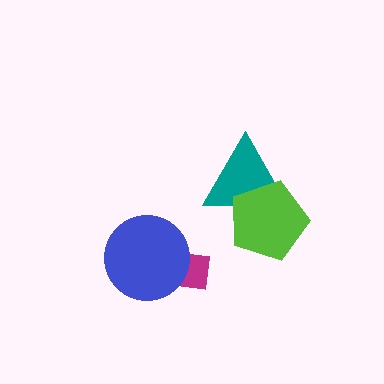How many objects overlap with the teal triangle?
1 object overlaps with the teal triangle.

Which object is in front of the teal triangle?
The lime pentagon is in front of the teal triangle.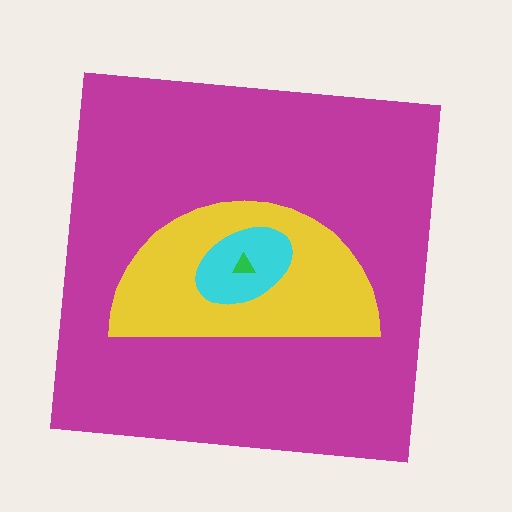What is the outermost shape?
The magenta square.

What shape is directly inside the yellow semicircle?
The cyan ellipse.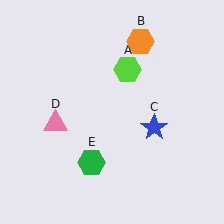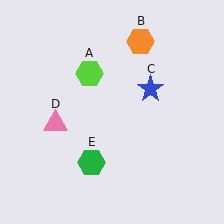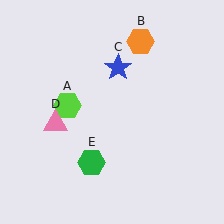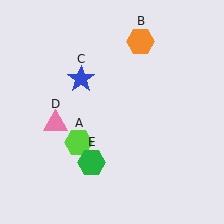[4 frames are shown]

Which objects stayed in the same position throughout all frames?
Orange hexagon (object B) and pink triangle (object D) and green hexagon (object E) remained stationary.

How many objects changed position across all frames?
2 objects changed position: lime hexagon (object A), blue star (object C).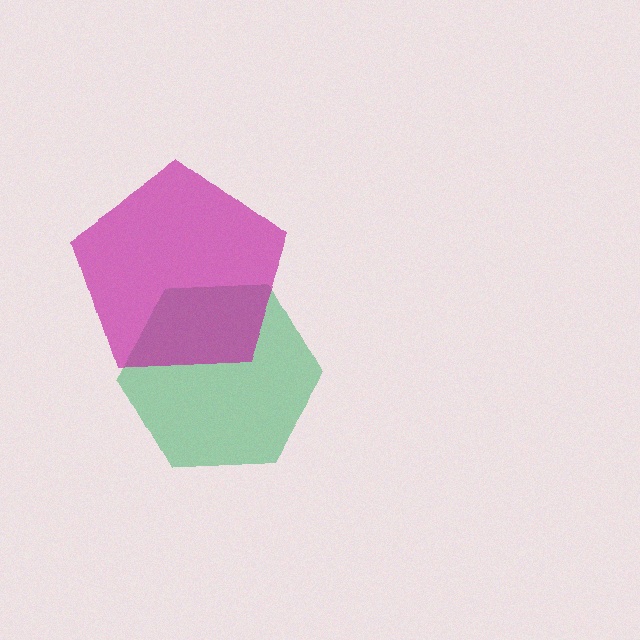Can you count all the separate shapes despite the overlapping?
Yes, there are 2 separate shapes.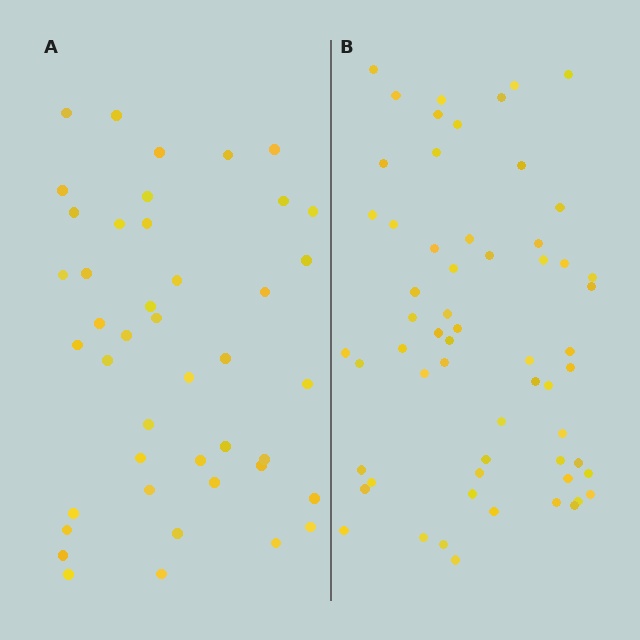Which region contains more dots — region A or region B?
Region B (the right region) has more dots.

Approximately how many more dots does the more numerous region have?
Region B has approximately 15 more dots than region A.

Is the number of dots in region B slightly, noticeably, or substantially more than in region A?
Region B has noticeably more, but not dramatically so. The ratio is roughly 1.4 to 1.